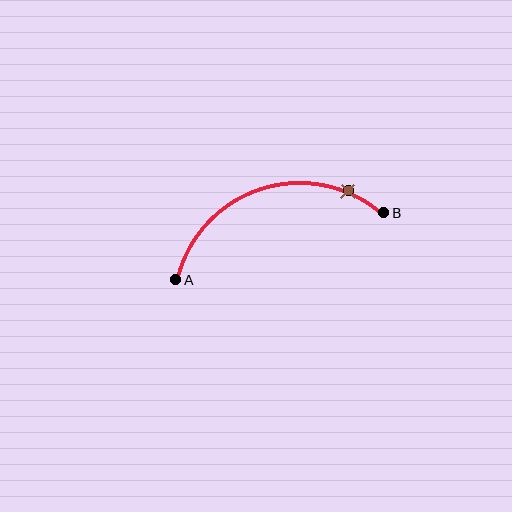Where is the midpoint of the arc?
The arc midpoint is the point on the curve farthest from the straight line joining A and B. It sits above that line.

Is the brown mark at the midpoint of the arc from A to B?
No. The brown mark lies on the arc but is closer to endpoint B. The arc midpoint would be at the point on the curve equidistant along the arc from both A and B.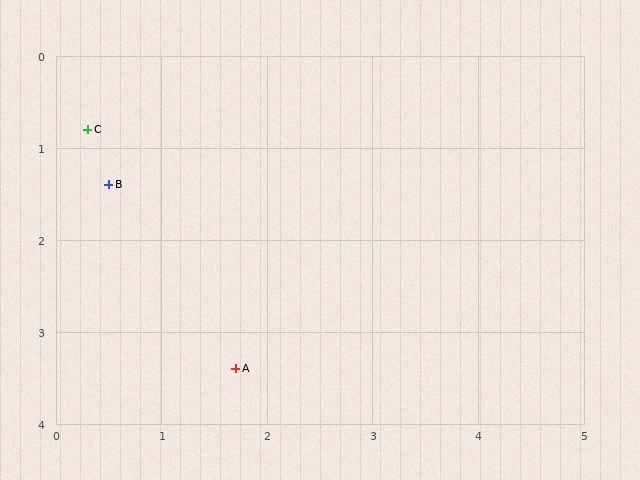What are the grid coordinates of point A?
Point A is at approximately (1.7, 3.4).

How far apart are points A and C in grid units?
Points A and C are about 3.0 grid units apart.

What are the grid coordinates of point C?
Point C is at approximately (0.3, 0.8).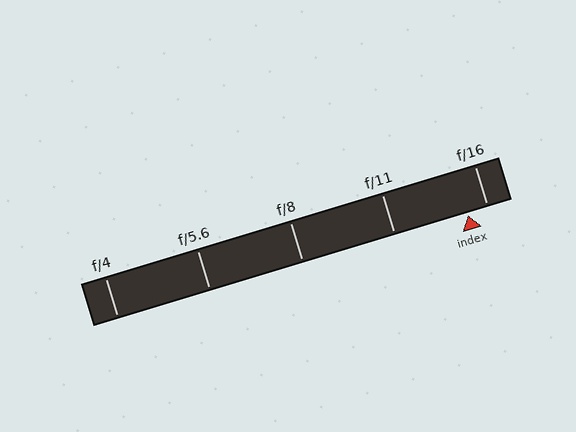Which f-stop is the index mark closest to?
The index mark is closest to f/16.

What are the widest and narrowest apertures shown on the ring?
The widest aperture shown is f/4 and the narrowest is f/16.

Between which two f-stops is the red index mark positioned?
The index mark is between f/11 and f/16.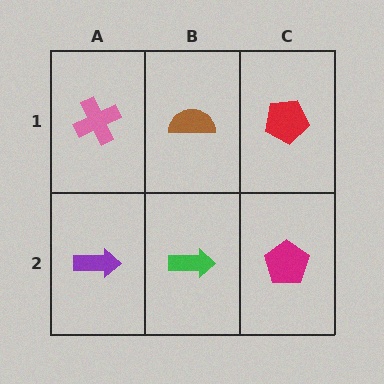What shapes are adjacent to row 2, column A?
A pink cross (row 1, column A), a green arrow (row 2, column B).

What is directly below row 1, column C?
A magenta pentagon.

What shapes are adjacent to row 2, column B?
A brown semicircle (row 1, column B), a purple arrow (row 2, column A), a magenta pentagon (row 2, column C).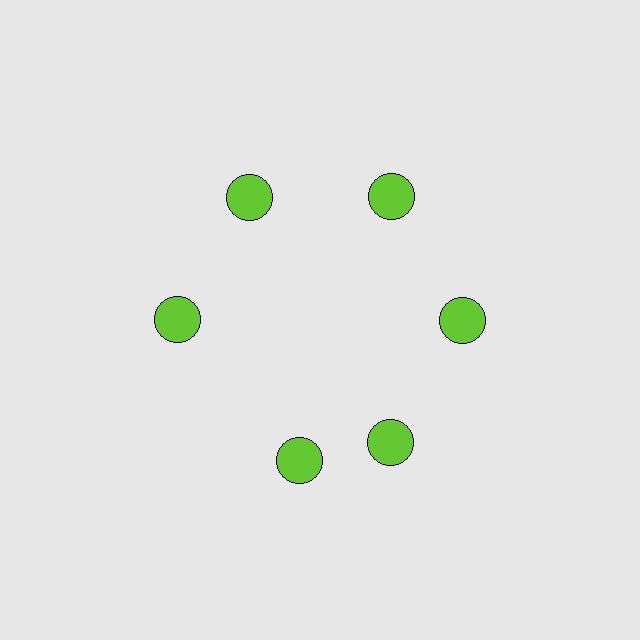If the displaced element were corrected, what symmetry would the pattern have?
It would have 6-fold rotational symmetry — the pattern would map onto itself every 60 degrees.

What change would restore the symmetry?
The symmetry would be restored by rotating it back into even spacing with its neighbors so that all 6 circles sit at equal angles and equal distance from the center.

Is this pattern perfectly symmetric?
No. The 6 lime circles are arranged in a ring, but one element near the 7 o'clock position is rotated out of alignment along the ring, breaking the 6-fold rotational symmetry.